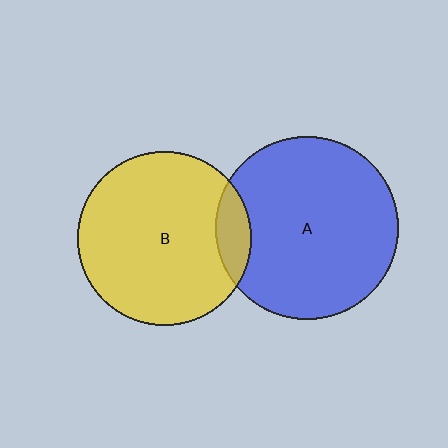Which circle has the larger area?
Circle A (blue).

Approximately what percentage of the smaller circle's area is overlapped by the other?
Approximately 10%.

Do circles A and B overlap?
Yes.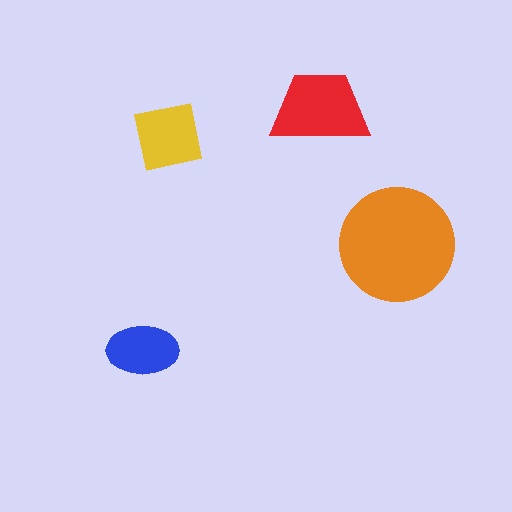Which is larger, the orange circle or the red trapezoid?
The orange circle.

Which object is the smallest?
The blue ellipse.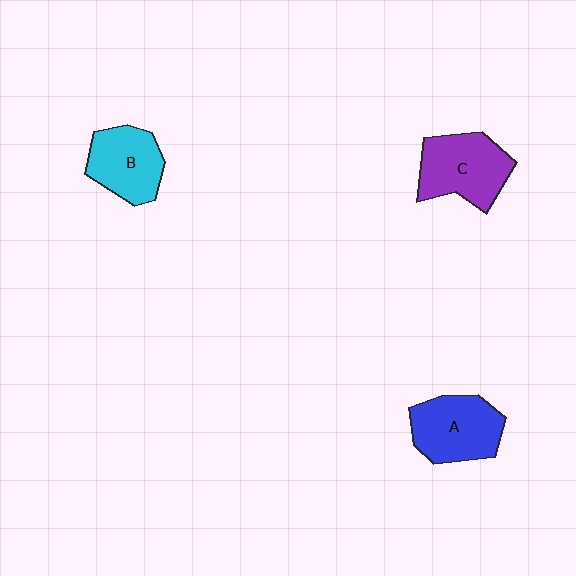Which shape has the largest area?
Shape C (purple).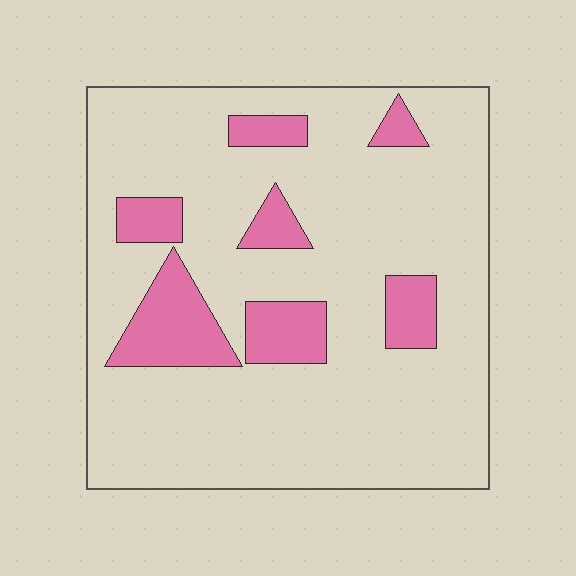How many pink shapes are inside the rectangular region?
7.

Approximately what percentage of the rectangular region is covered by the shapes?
Approximately 15%.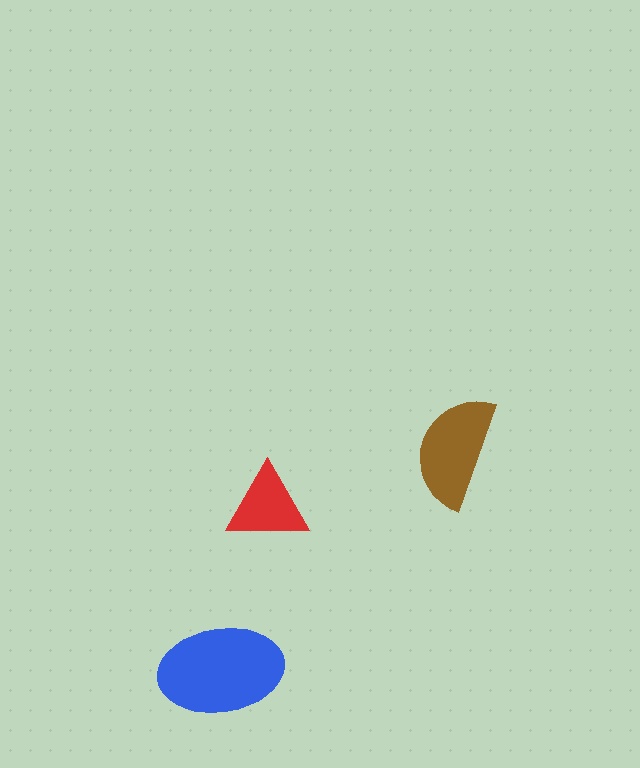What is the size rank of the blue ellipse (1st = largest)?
1st.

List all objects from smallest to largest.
The red triangle, the brown semicircle, the blue ellipse.